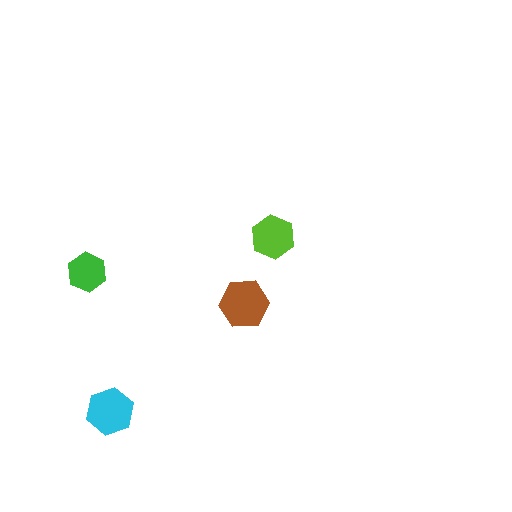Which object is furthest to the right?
The lime hexagon is rightmost.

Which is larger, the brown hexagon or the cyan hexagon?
The brown one.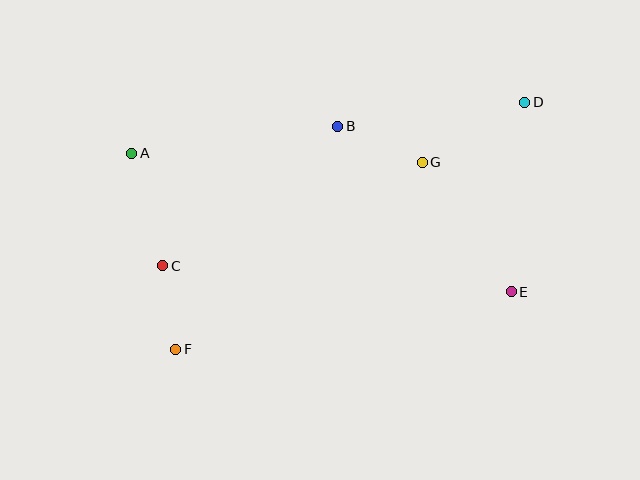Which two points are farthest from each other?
Points D and F are farthest from each other.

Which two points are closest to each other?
Points C and F are closest to each other.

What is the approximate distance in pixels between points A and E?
The distance between A and E is approximately 404 pixels.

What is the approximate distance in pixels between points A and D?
The distance between A and D is approximately 396 pixels.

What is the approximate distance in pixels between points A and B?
The distance between A and B is approximately 208 pixels.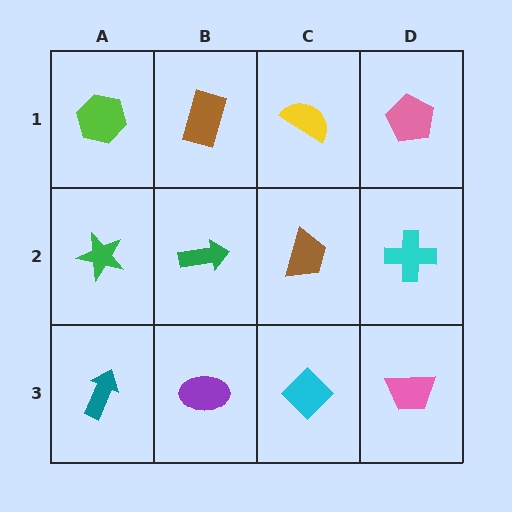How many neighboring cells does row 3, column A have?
2.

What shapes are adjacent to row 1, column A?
A green star (row 2, column A), a brown rectangle (row 1, column B).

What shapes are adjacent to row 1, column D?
A cyan cross (row 2, column D), a yellow semicircle (row 1, column C).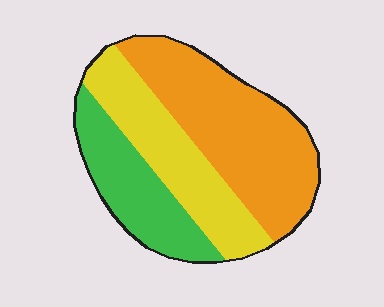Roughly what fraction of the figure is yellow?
Yellow takes up about one third (1/3) of the figure.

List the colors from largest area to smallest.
From largest to smallest: orange, yellow, green.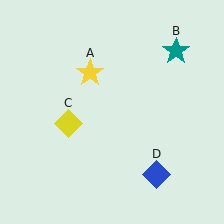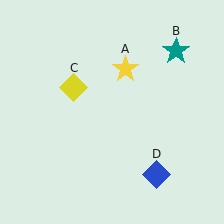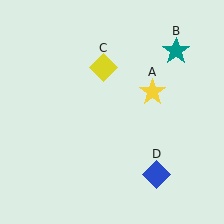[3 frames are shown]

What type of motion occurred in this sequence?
The yellow star (object A), yellow diamond (object C) rotated clockwise around the center of the scene.